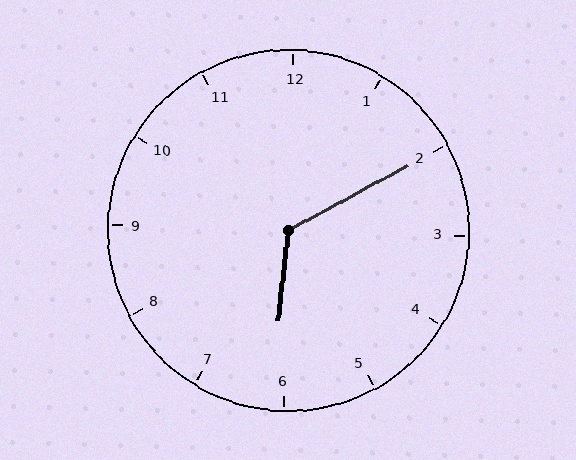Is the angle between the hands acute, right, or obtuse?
It is obtuse.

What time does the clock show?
6:10.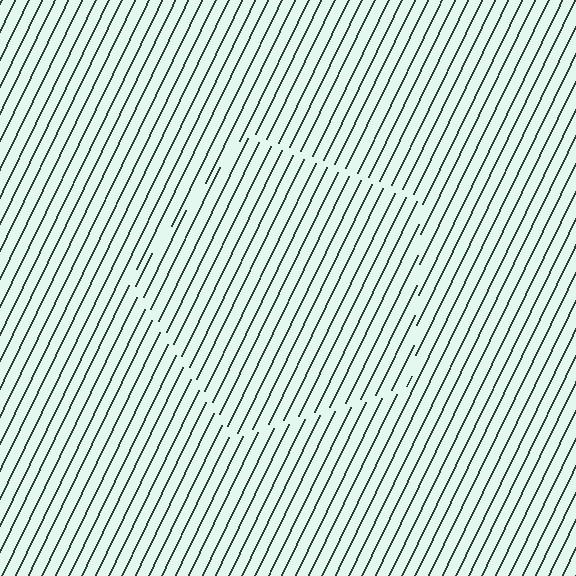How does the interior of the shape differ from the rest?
The interior of the shape contains the same grating, shifted by half a period — the contour is defined by the phase discontinuity where line-ends from the inner and outer gratings abut.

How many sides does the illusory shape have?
5 sides — the line-ends trace a pentagon.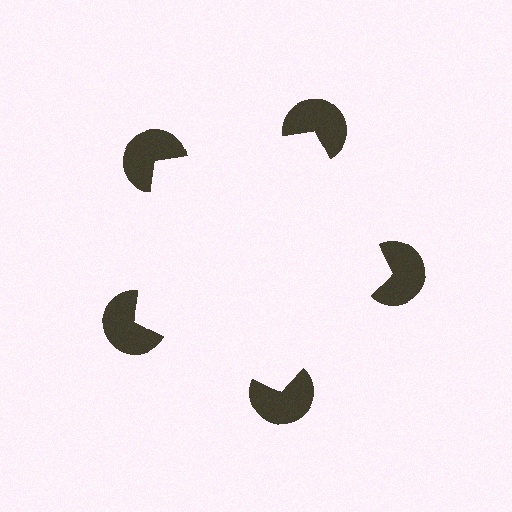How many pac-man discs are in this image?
There are 5 — one at each vertex of the illusory pentagon.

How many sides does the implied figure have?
5 sides.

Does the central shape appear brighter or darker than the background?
It typically appears slightly brighter than the background, even though no actual brightness change is drawn.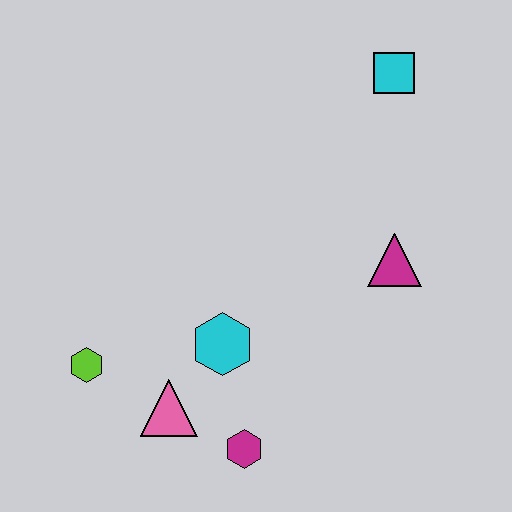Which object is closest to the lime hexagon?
The pink triangle is closest to the lime hexagon.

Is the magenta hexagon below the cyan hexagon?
Yes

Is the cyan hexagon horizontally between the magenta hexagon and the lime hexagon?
Yes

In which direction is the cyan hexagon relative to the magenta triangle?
The cyan hexagon is to the left of the magenta triangle.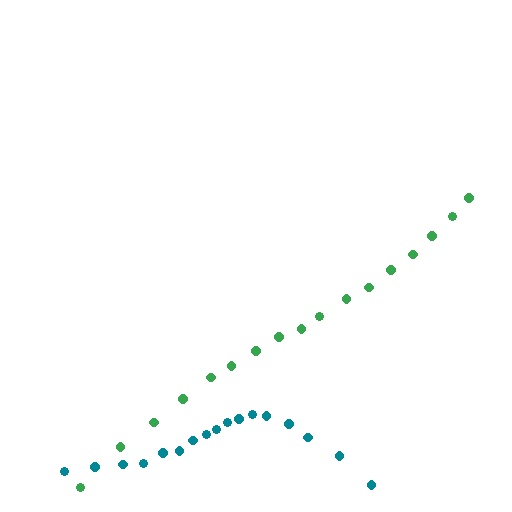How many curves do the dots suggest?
There are 2 distinct paths.